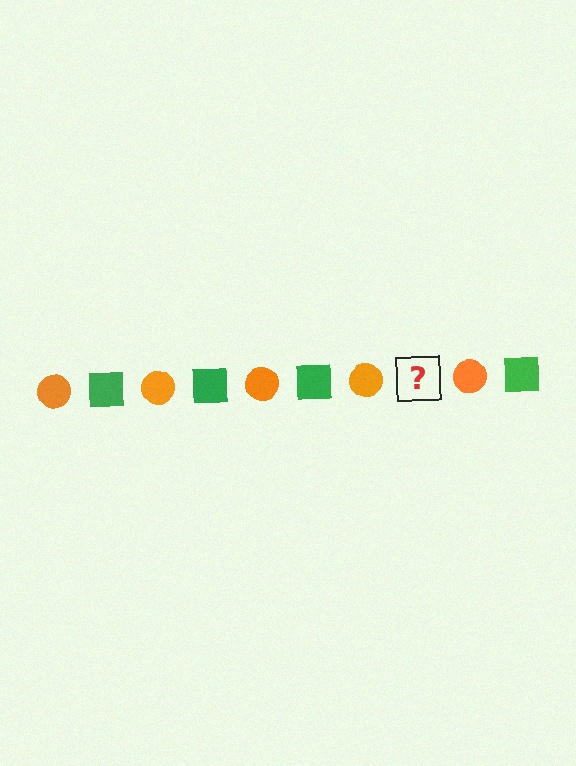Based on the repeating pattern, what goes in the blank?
The blank should be a green square.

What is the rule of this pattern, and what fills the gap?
The rule is that the pattern alternates between orange circle and green square. The gap should be filled with a green square.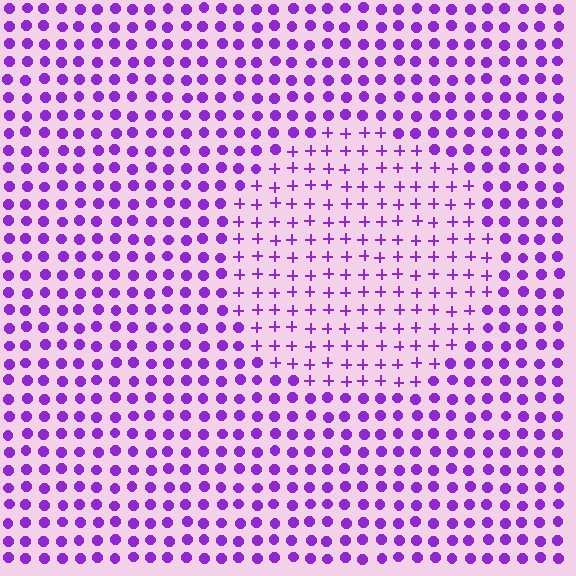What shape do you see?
I see a circle.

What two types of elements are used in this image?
The image uses plus signs inside the circle region and circles outside it.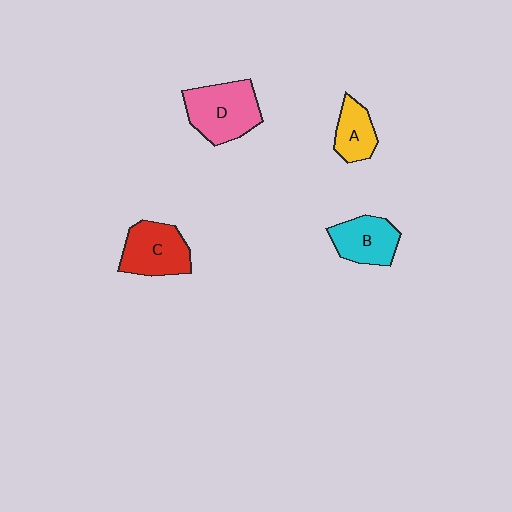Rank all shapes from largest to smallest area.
From largest to smallest: D (pink), C (red), B (cyan), A (yellow).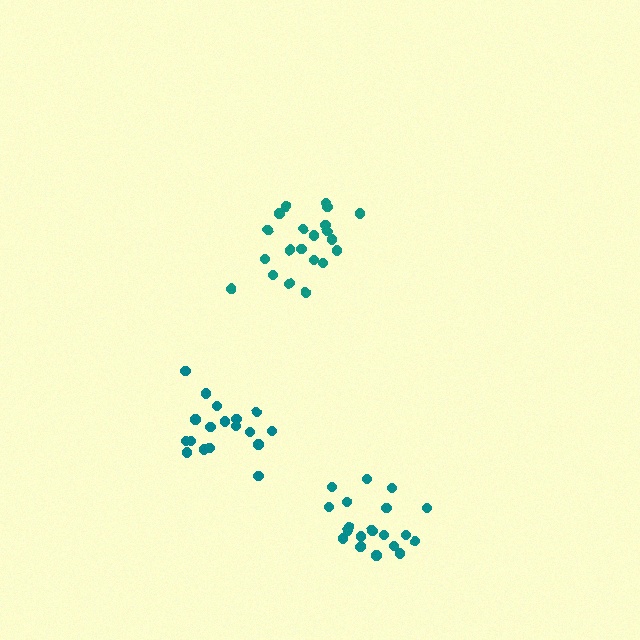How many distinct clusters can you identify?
There are 3 distinct clusters.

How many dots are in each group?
Group 1: 21 dots, Group 2: 20 dots, Group 3: 18 dots (59 total).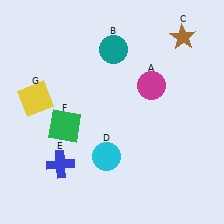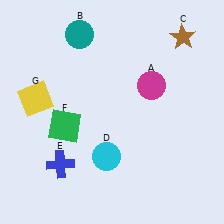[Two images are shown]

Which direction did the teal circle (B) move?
The teal circle (B) moved left.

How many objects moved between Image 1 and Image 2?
1 object moved between the two images.